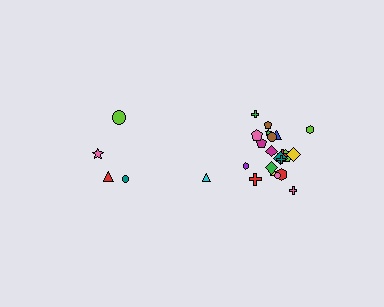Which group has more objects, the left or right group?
The right group.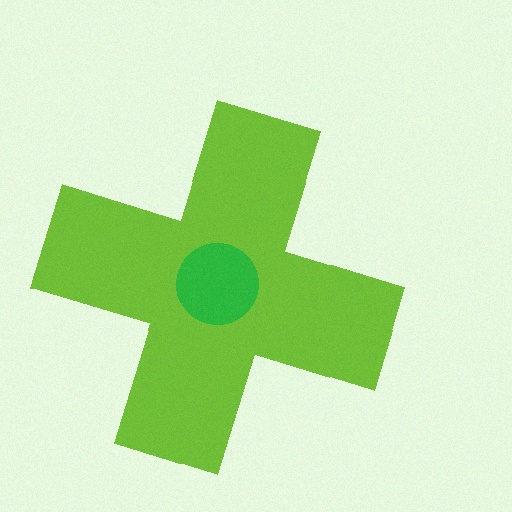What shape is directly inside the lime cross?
The green circle.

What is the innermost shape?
The green circle.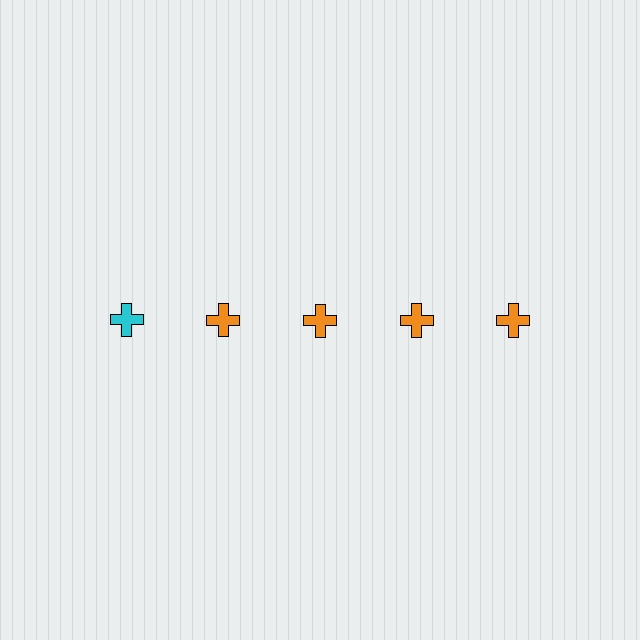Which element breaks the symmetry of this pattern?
The cyan cross in the top row, leftmost column breaks the symmetry. All other shapes are orange crosses.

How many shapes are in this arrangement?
There are 5 shapes arranged in a grid pattern.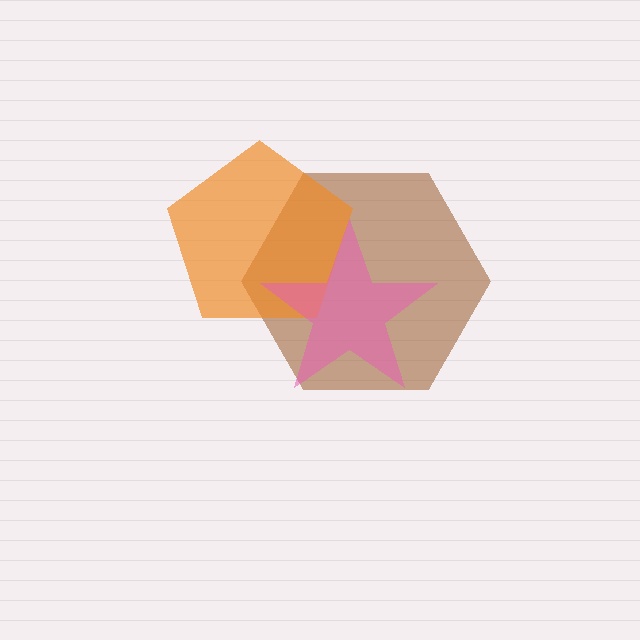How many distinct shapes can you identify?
There are 3 distinct shapes: a brown hexagon, an orange pentagon, a pink star.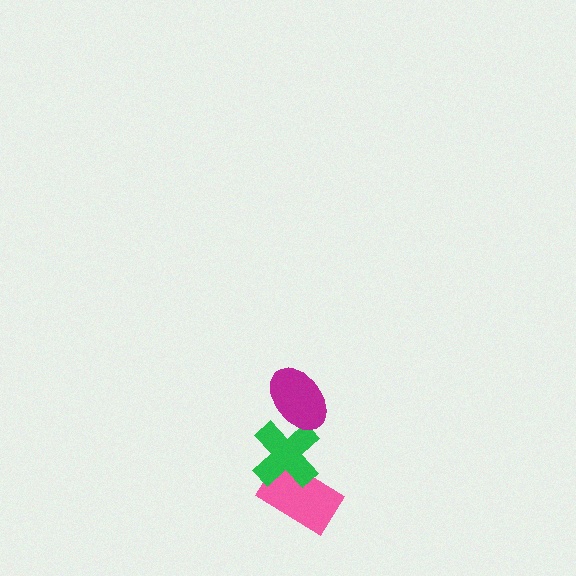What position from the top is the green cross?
The green cross is 2nd from the top.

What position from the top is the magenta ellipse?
The magenta ellipse is 1st from the top.